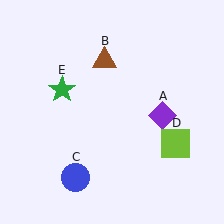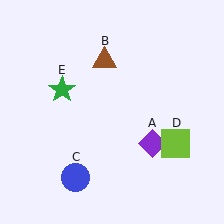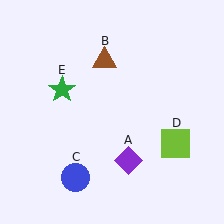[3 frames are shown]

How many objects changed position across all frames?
1 object changed position: purple diamond (object A).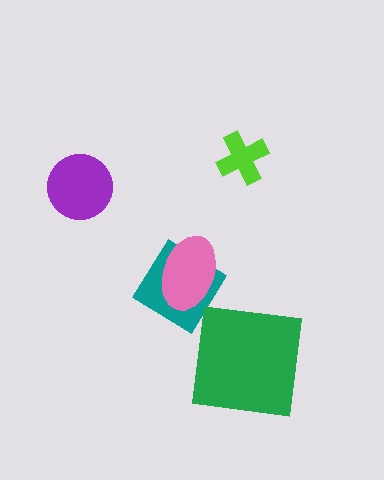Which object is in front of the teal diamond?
The pink ellipse is in front of the teal diamond.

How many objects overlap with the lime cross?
0 objects overlap with the lime cross.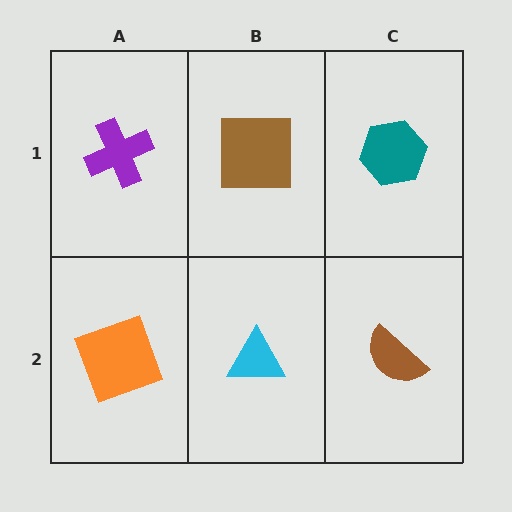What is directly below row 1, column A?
An orange square.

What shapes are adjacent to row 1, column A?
An orange square (row 2, column A), a brown square (row 1, column B).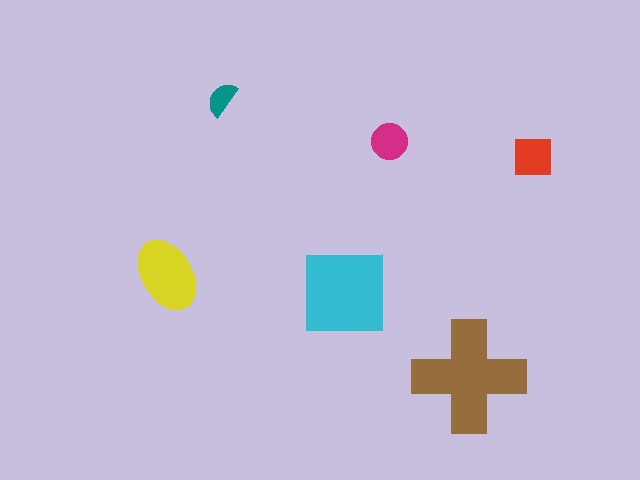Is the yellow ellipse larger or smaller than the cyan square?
Smaller.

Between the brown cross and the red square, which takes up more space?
The brown cross.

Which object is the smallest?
The teal semicircle.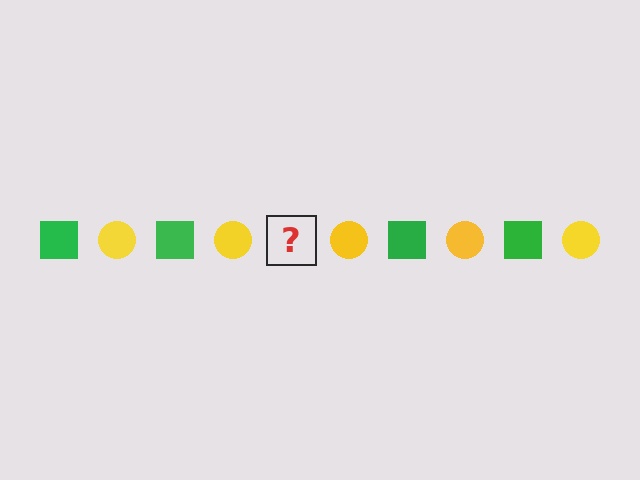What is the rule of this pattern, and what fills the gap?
The rule is that the pattern alternates between green square and yellow circle. The gap should be filled with a green square.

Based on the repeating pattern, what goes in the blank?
The blank should be a green square.